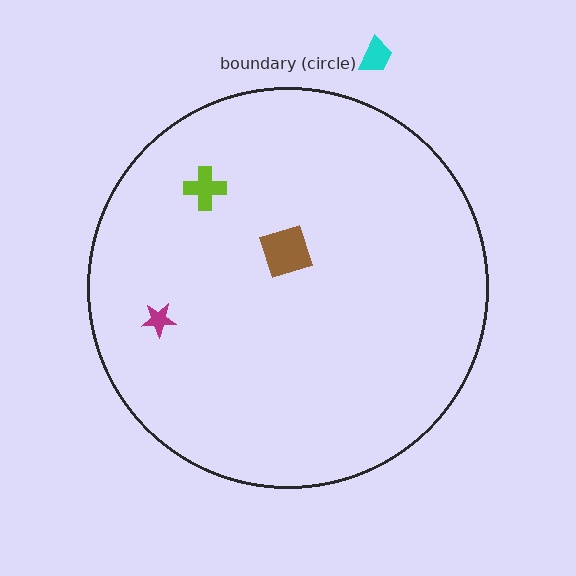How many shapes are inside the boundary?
3 inside, 1 outside.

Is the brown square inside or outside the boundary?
Inside.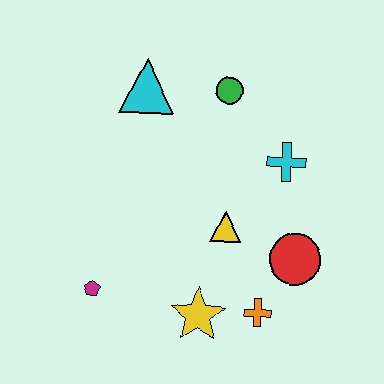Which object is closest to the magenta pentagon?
The yellow star is closest to the magenta pentagon.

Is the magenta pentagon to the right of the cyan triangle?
No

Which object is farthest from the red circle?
The cyan triangle is farthest from the red circle.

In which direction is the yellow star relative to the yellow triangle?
The yellow star is below the yellow triangle.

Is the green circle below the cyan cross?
No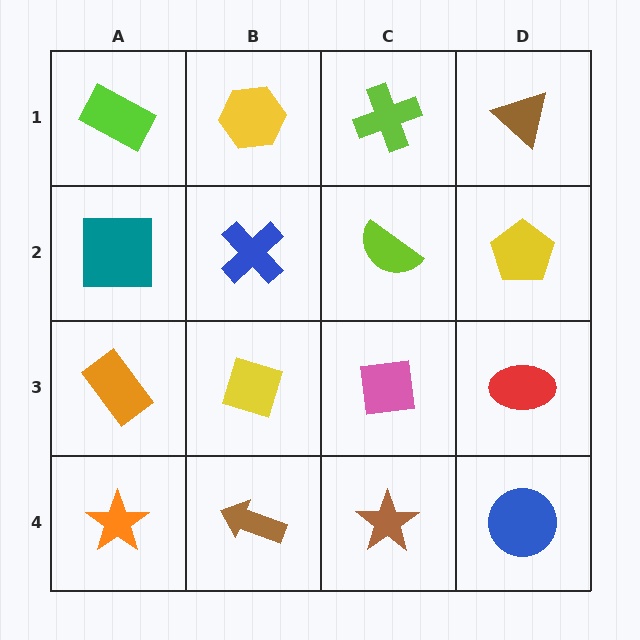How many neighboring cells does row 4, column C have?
3.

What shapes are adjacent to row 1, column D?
A yellow pentagon (row 2, column D), a lime cross (row 1, column C).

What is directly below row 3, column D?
A blue circle.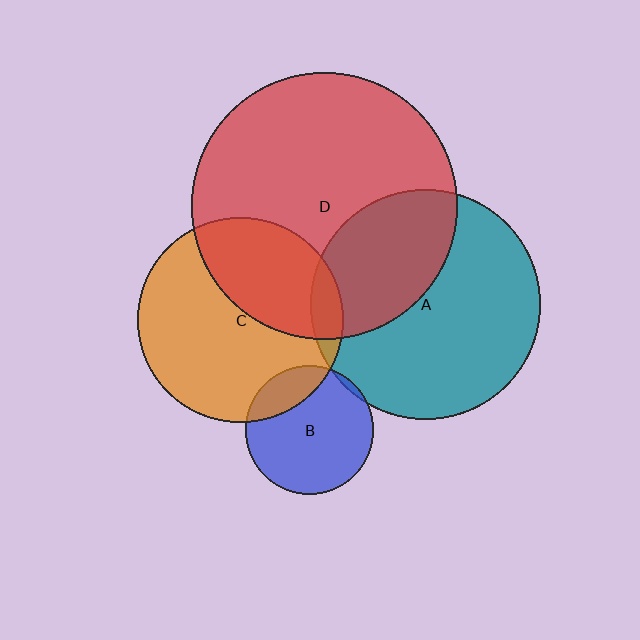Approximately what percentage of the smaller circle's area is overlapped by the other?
Approximately 20%.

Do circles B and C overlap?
Yes.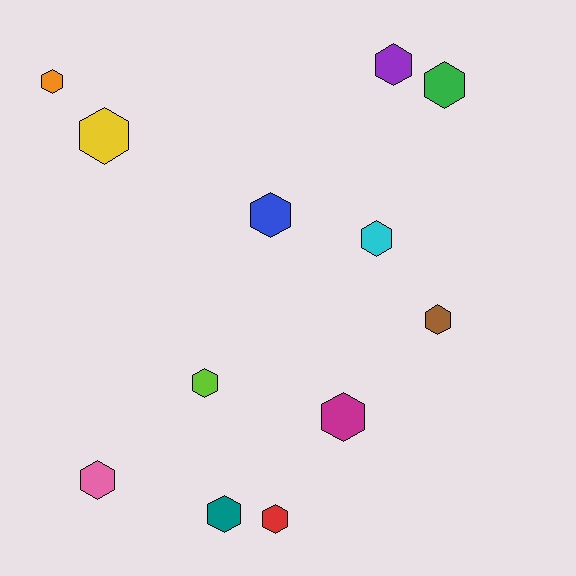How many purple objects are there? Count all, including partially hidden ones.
There is 1 purple object.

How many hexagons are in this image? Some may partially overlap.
There are 12 hexagons.